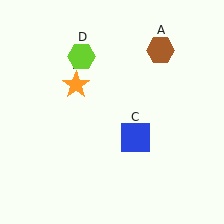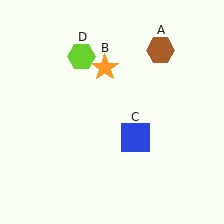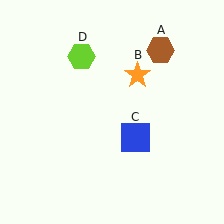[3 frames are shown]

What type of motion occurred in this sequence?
The orange star (object B) rotated clockwise around the center of the scene.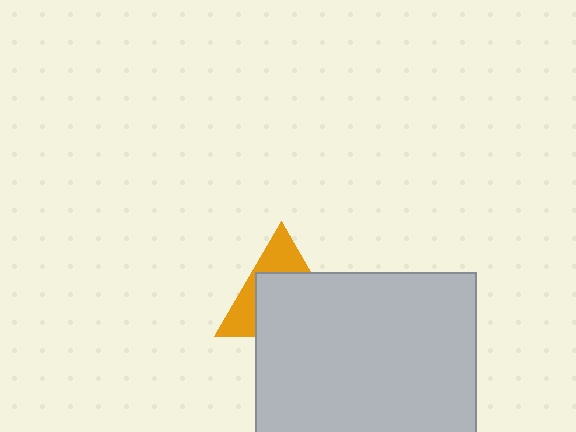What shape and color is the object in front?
The object in front is a light gray square.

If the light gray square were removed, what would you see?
You would see the complete orange triangle.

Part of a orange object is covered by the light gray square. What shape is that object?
It is a triangle.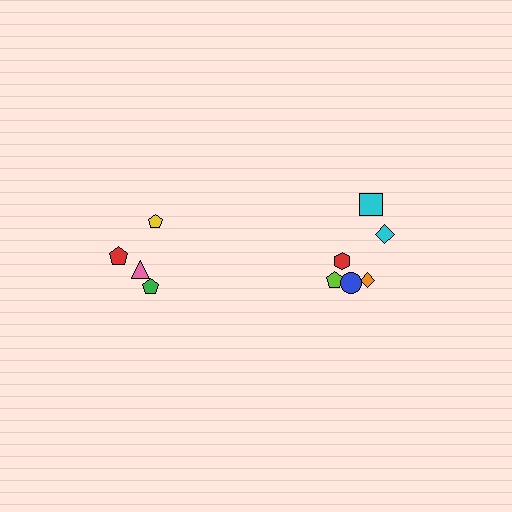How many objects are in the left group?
There are 4 objects.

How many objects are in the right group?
There are 6 objects.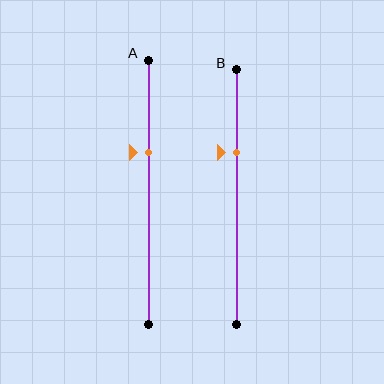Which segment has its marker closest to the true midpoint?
Segment A has its marker closest to the true midpoint.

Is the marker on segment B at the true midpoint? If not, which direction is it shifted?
No, the marker on segment B is shifted upward by about 17% of the segment length.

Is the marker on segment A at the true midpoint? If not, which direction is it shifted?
No, the marker on segment A is shifted upward by about 15% of the segment length.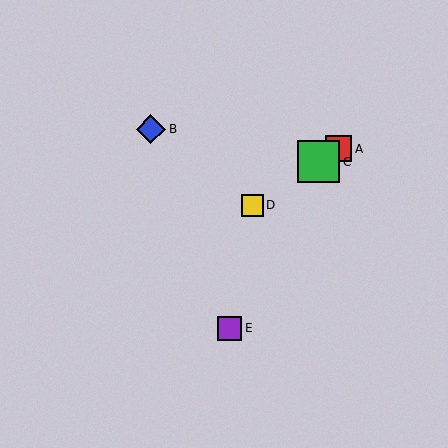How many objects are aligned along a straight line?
3 objects (A, C, D) are aligned along a straight line.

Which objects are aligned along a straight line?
Objects A, C, D are aligned along a straight line.